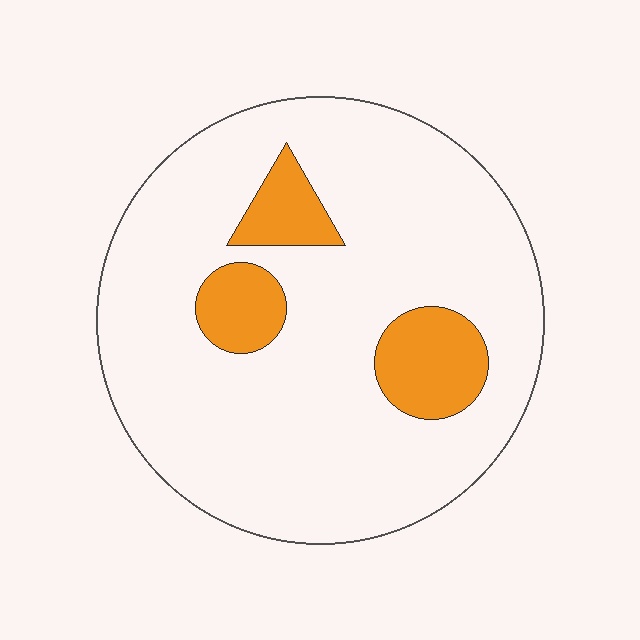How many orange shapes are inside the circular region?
3.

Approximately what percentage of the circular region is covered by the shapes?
Approximately 15%.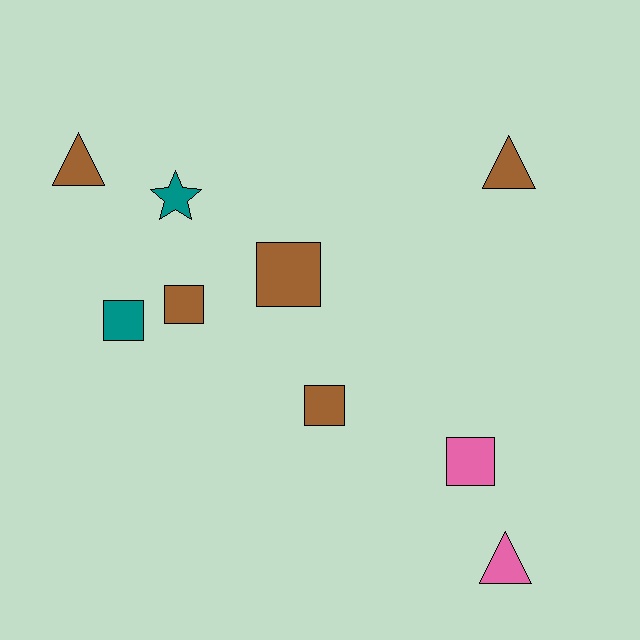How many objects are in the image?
There are 9 objects.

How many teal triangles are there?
There are no teal triangles.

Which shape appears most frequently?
Square, with 5 objects.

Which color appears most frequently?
Brown, with 5 objects.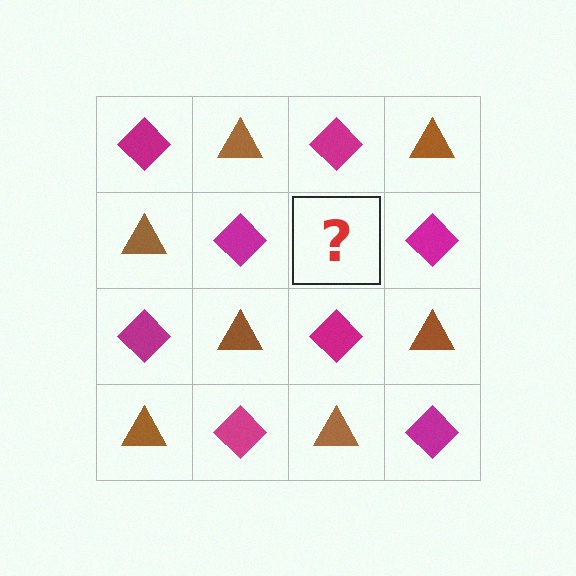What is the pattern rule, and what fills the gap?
The rule is that it alternates magenta diamond and brown triangle in a checkerboard pattern. The gap should be filled with a brown triangle.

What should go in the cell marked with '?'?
The missing cell should contain a brown triangle.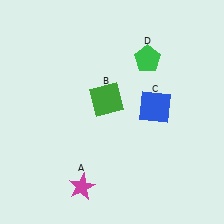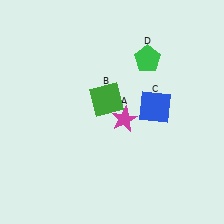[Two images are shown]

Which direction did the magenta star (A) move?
The magenta star (A) moved up.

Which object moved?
The magenta star (A) moved up.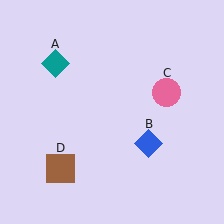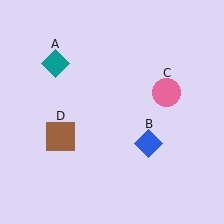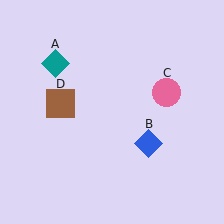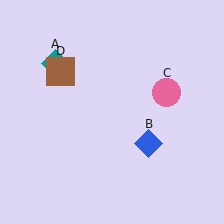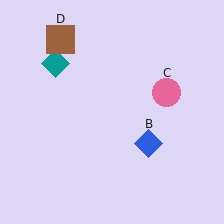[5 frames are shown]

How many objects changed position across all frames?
1 object changed position: brown square (object D).